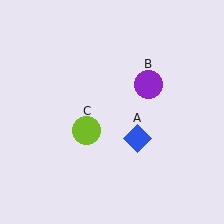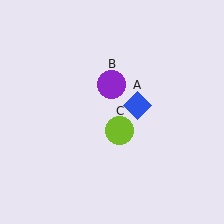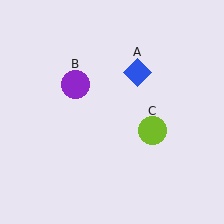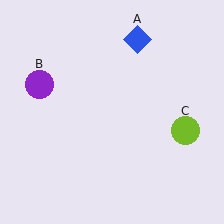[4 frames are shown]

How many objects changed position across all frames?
3 objects changed position: blue diamond (object A), purple circle (object B), lime circle (object C).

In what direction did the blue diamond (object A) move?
The blue diamond (object A) moved up.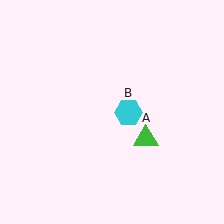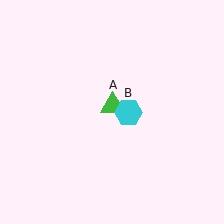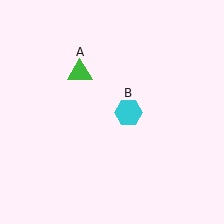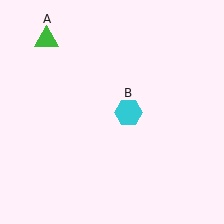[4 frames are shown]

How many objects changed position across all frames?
1 object changed position: green triangle (object A).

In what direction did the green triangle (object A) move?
The green triangle (object A) moved up and to the left.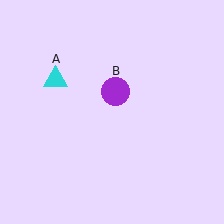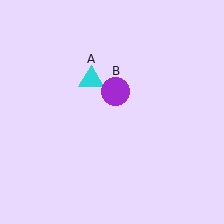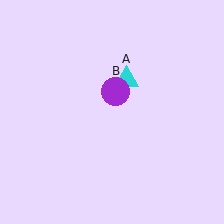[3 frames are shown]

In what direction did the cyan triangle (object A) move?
The cyan triangle (object A) moved right.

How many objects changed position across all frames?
1 object changed position: cyan triangle (object A).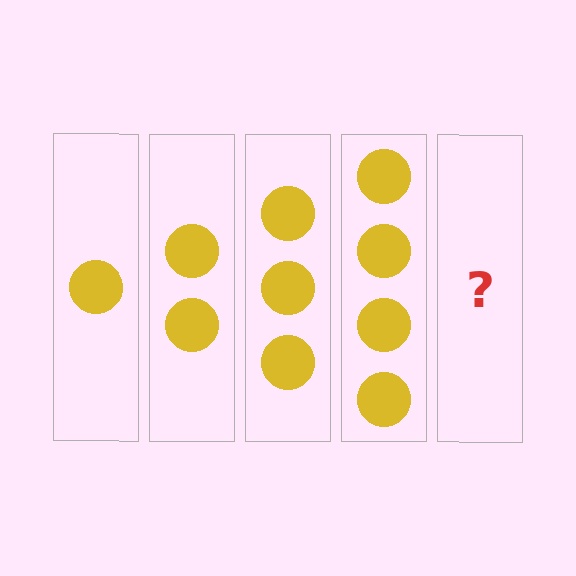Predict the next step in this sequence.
The next step is 5 circles.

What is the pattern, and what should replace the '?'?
The pattern is that each step adds one more circle. The '?' should be 5 circles.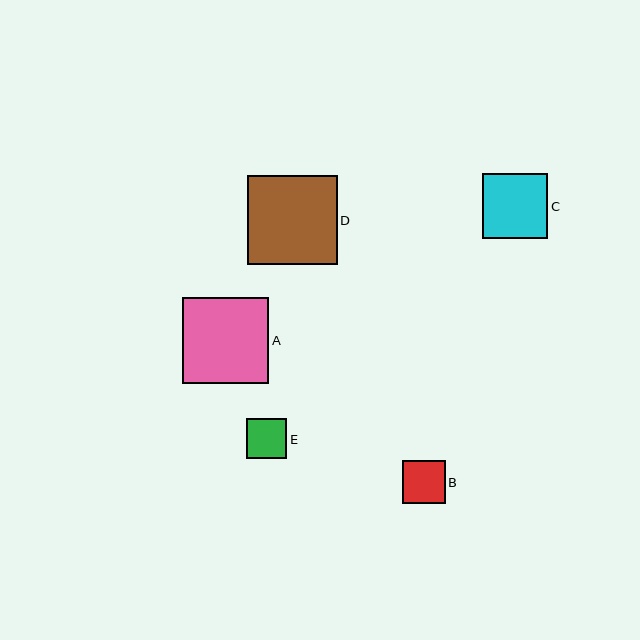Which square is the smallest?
Square E is the smallest with a size of approximately 40 pixels.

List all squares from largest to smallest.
From largest to smallest: D, A, C, B, E.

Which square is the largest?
Square D is the largest with a size of approximately 90 pixels.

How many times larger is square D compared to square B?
Square D is approximately 2.1 times the size of square B.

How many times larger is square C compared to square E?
Square C is approximately 1.6 times the size of square E.